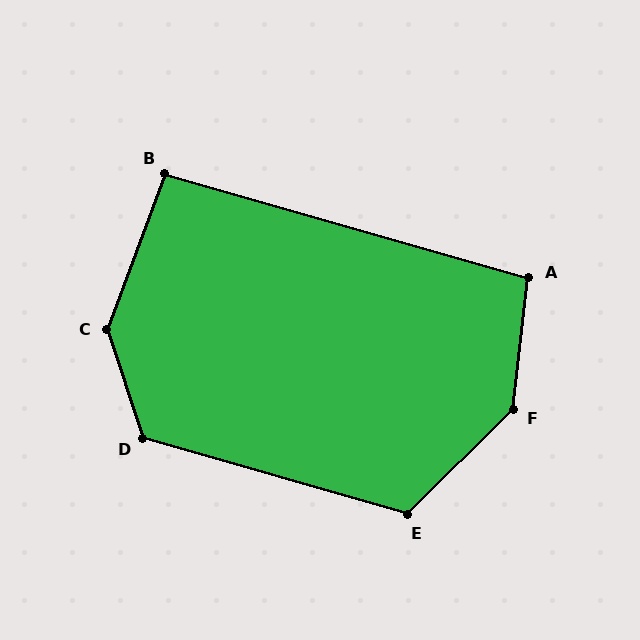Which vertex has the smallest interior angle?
B, at approximately 94 degrees.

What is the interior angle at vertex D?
Approximately 124 degrees (obtuse).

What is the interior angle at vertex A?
Approximately 99 degrees (obtuse).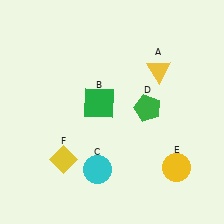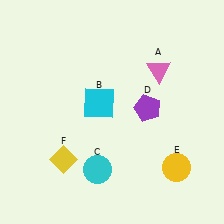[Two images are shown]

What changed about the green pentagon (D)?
In Image 1, D is green. In Image 2, it changed to purple.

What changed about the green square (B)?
In Image 1, B is green. In Image 2, it changed to cyan.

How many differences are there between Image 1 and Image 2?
There are 3 differences between the two images.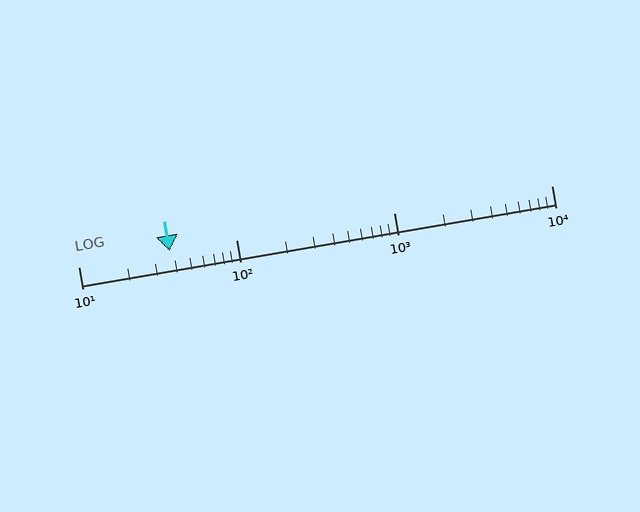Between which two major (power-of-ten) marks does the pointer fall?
The pointer is between 10 and 100.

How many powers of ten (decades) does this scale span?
The scale spans 3 decades, from 10 to 10000.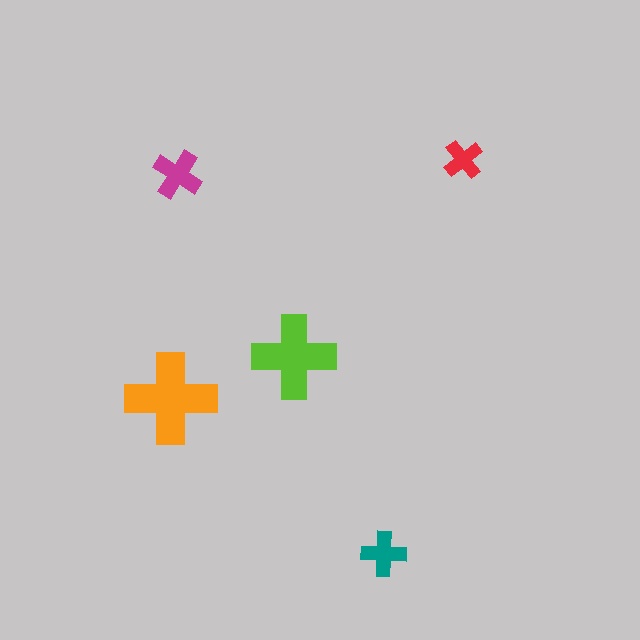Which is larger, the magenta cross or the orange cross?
The orange one.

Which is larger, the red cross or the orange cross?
The orange one.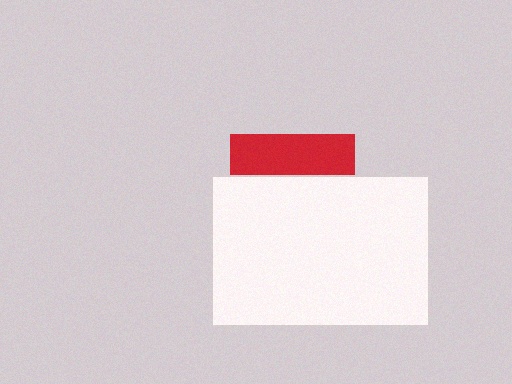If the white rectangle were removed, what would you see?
You would see the complete red square.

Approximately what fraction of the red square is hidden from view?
Roughly 67% of the red square is hidden behind the white rectangle.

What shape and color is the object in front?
The object in front is a white rectangle.